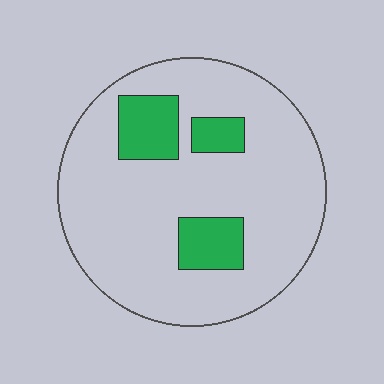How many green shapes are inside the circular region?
3.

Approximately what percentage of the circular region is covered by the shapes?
Approximately 15%.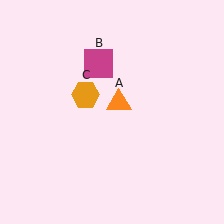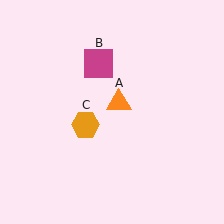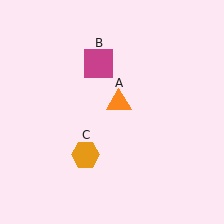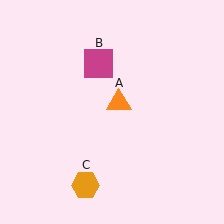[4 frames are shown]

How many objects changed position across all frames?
1 object changed position: orange hexagon (object C).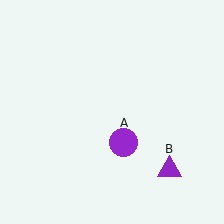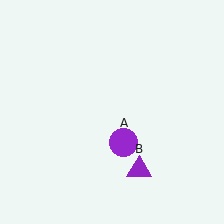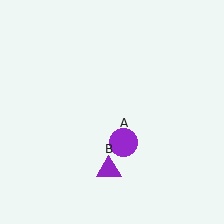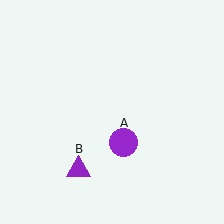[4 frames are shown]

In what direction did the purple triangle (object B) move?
The purple triangle (object B) moved left.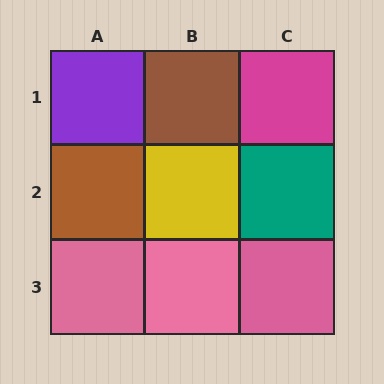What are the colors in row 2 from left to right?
Brown, yellow, teal.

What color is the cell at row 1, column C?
Magenta.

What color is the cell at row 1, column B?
Brown.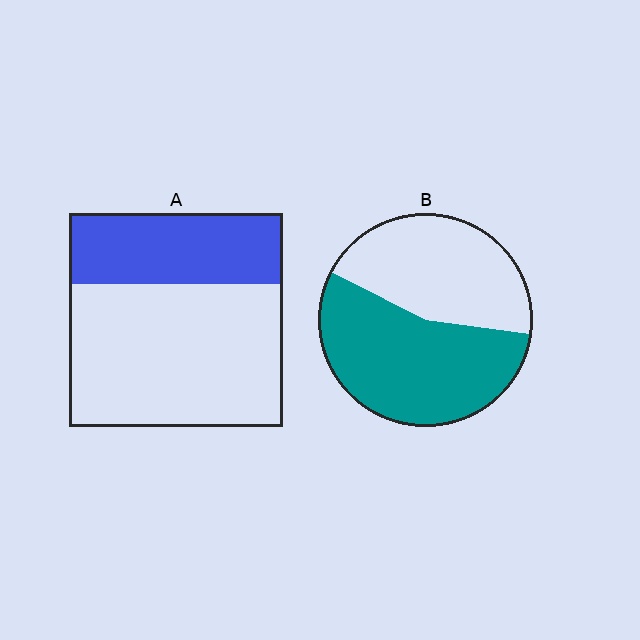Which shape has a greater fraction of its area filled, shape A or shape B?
Shape B.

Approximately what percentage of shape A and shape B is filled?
A is approximately 35% and B is approximately 55%.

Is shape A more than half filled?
No.